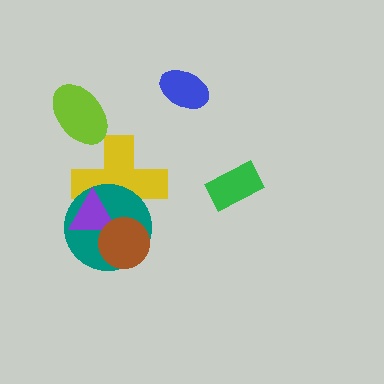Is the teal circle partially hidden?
Yes, it is partially covered by another shape.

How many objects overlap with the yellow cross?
3 objects overlap with the yellow cross.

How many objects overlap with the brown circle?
3 objects overlap with the brown circle.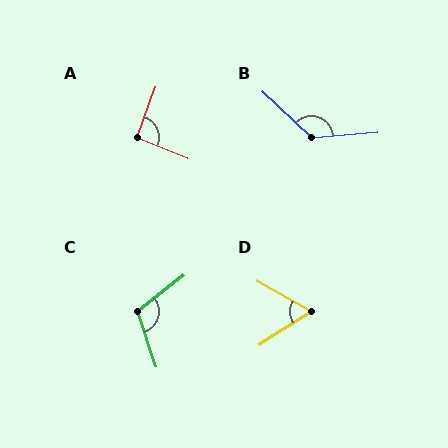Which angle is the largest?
B, at approximately 132 degrees.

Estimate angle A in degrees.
Approximately 92 degrees.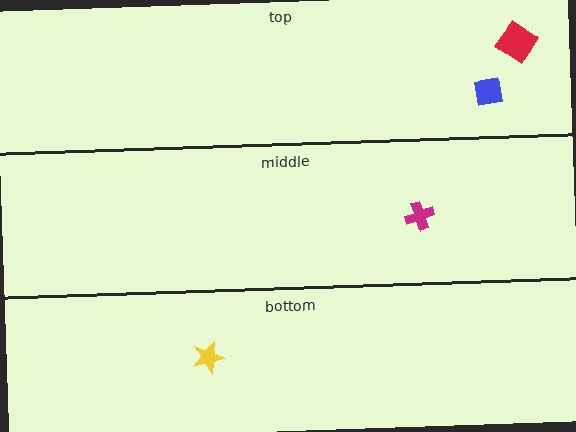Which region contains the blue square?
The top region.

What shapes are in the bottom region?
The yellow star.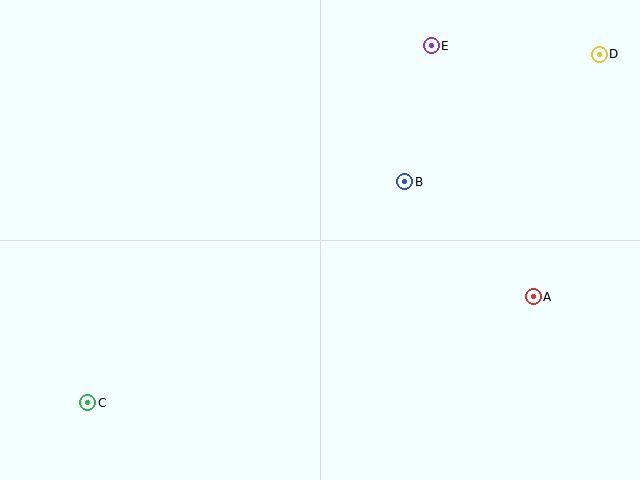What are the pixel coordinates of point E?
Point E is at (431, 46).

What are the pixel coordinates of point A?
Point A is at (533, 297).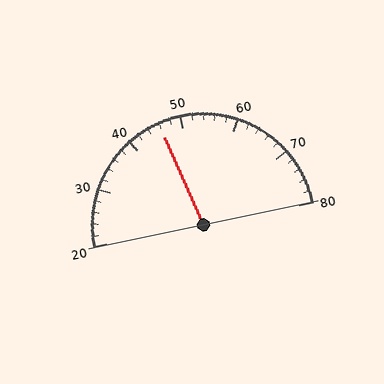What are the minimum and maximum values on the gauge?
The gauge ranges from 20 to 80.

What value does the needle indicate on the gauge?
The needle indicates approximately 46.